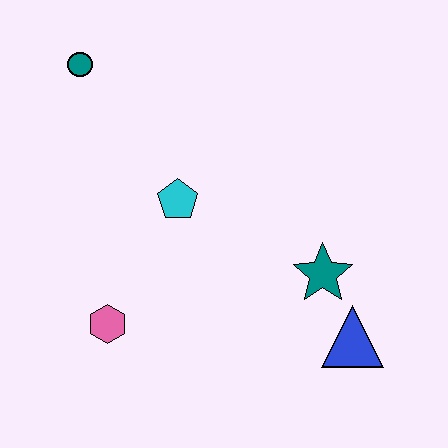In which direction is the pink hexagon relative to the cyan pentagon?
The pink hexagon is below the cyan pentagon.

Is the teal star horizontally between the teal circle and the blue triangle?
Yes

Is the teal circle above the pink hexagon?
Yes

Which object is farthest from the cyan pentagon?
The blue triangle is farthest from the cyan pentagon.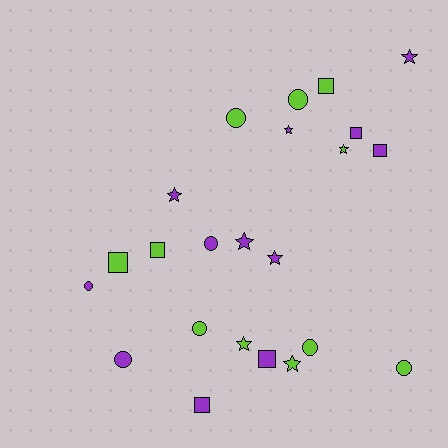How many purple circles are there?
There are 3 purple circles.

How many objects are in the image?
There are 23 objects.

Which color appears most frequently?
Purple, with 12 objects.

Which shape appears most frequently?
Star, with 8 objects.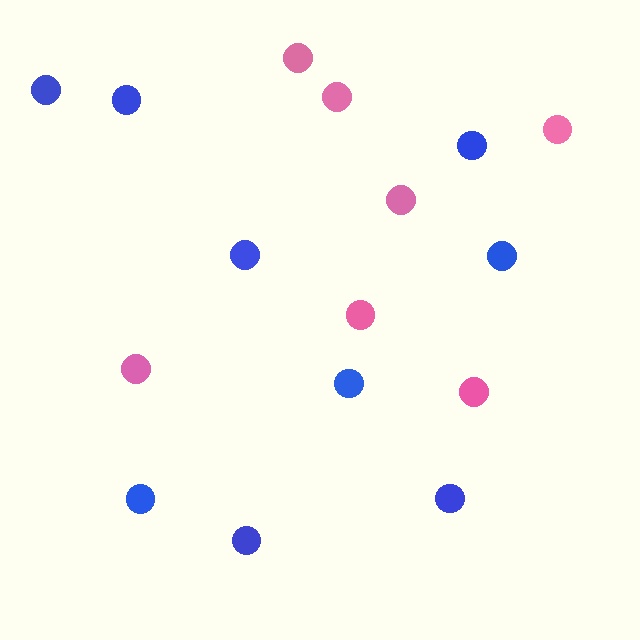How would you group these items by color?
There are 2 groups: one group of pink circles (7) and one group of blue circles (9).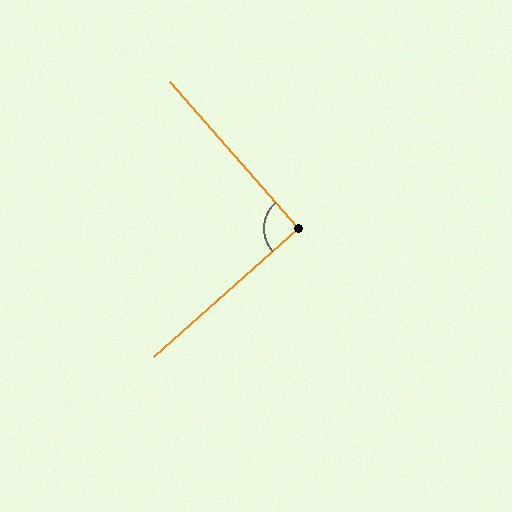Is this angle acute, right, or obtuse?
It is approximately a right angle.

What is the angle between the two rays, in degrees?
Approximately 90 degrees.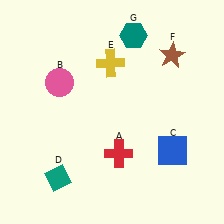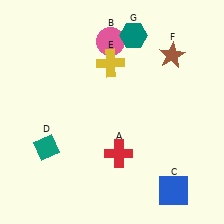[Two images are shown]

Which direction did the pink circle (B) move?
The pink circle (B) moved right.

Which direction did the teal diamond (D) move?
The teal diamond (D) moved up.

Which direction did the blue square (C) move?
The blue square (C) moved down.